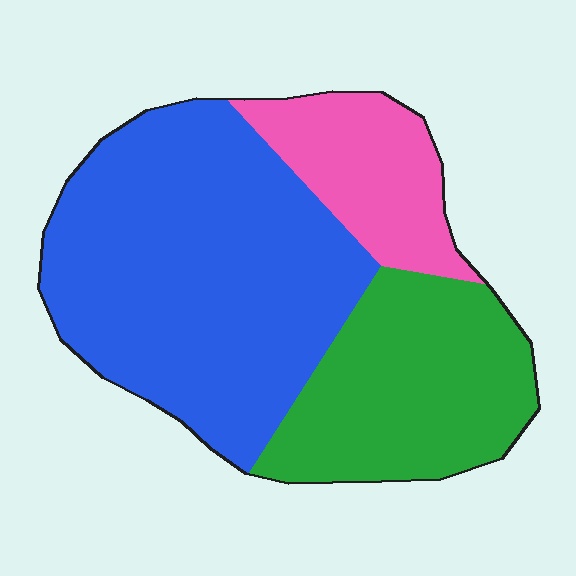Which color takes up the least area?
Pink, at roughly 15%.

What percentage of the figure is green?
Green covers around 30% of the figure.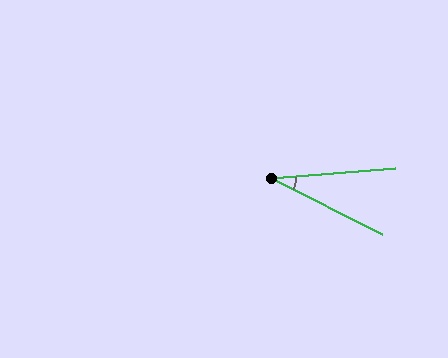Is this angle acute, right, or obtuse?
It is acute.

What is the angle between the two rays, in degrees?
Approximately 31 degrees.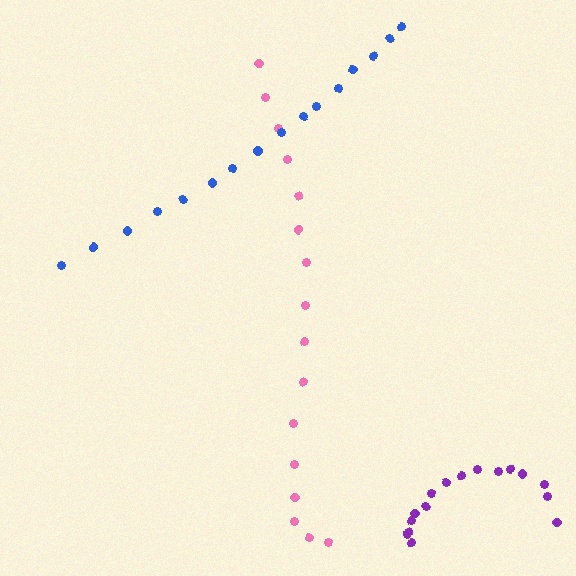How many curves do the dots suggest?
There are 3 distinct paths.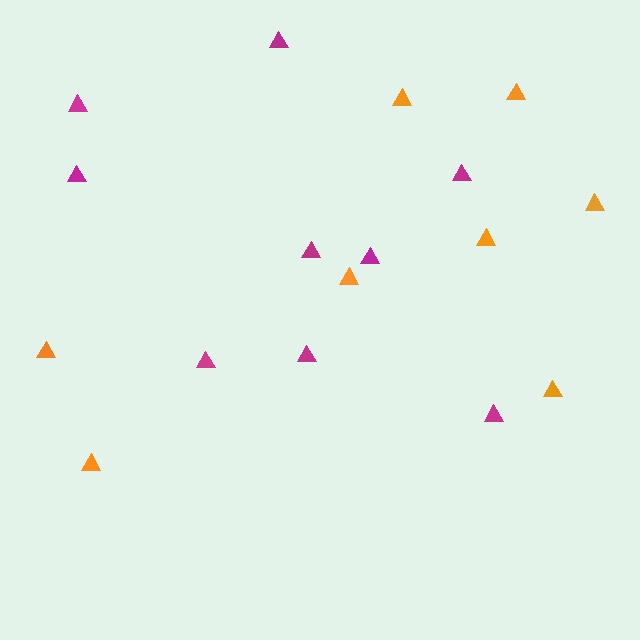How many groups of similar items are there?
There are 2 groups: one group of magenta triangles (9) and one group of orange triangles (8).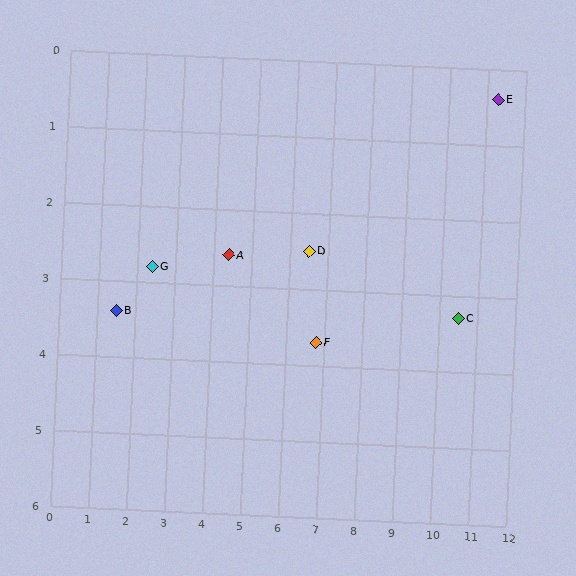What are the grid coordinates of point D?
Point D is at approximately (6.5, 2.5).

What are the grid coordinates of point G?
Point G is at approximately (2.4, 2.8).